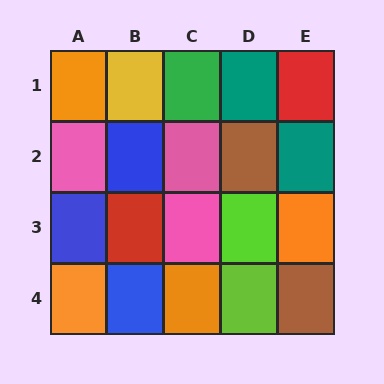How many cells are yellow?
1 cell is yellow.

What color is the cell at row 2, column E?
Teal.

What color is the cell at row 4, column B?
Blue.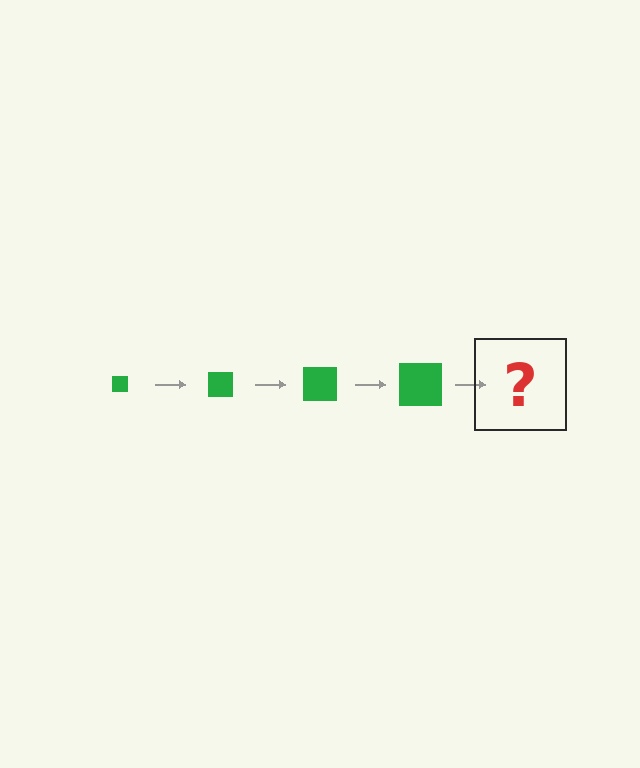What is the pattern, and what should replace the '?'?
The pattern is that the square gets progressively larger each step. The '?' should be a green square, larger than the previous one.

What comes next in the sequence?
The next element should be a green square, larger than the previous one.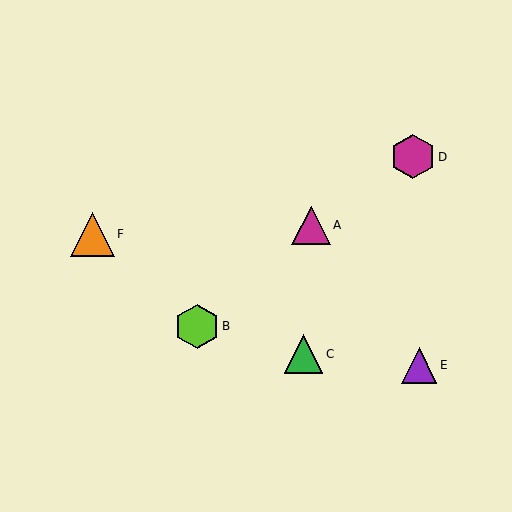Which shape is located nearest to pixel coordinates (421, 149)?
The magenta hexagon (labeled D) at (413, 157) is nearest to that location.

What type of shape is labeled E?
Shape E is a purple triangle.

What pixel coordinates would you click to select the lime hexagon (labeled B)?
Click at (197, 326) to select the lime hexagon B.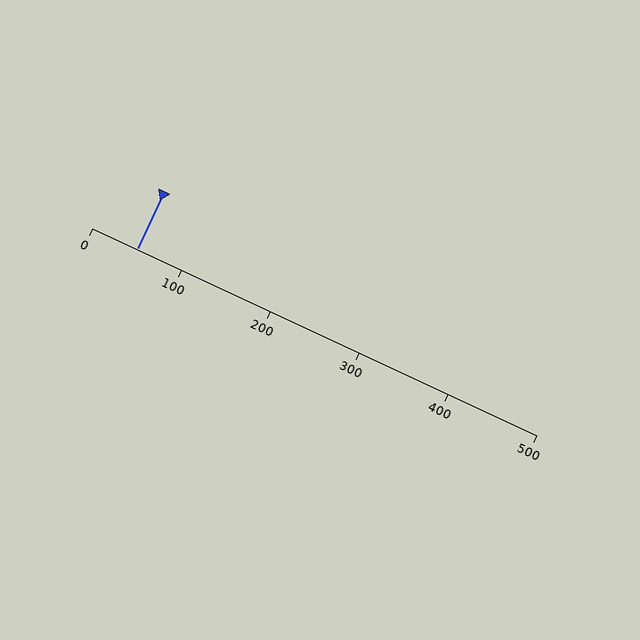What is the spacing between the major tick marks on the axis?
The major ticks are spaced 100 apart.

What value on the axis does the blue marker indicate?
The marker indicates approximately 50.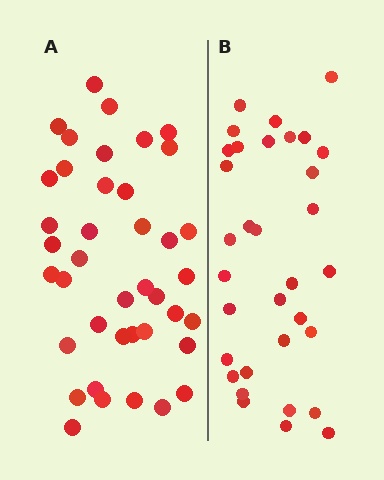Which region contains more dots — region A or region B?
Region A (the left region) has more dots.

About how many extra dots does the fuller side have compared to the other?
Region A has roughly 8 or so more dots than region B.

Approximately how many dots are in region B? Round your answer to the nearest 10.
About 30 dots. (The exact count is 33, which rounds to 30.)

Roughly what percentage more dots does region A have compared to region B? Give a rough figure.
About 20% more.